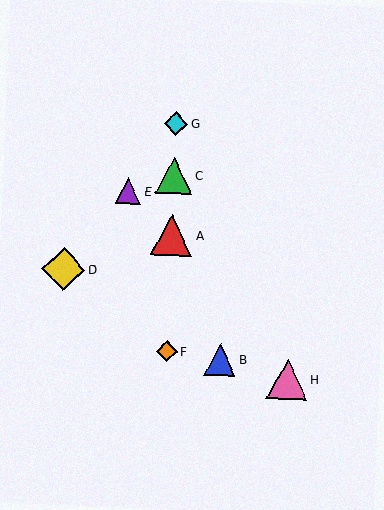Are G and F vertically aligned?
Yes, both are at x≈176.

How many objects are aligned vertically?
4 objects (A, C, F, G) are aligned vertically.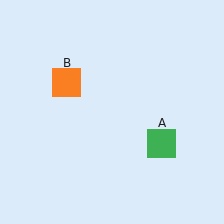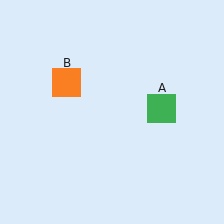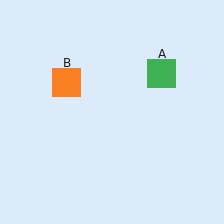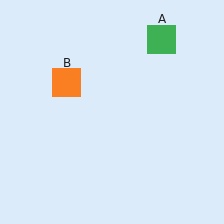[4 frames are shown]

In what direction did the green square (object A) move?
The green square (object A) moved up.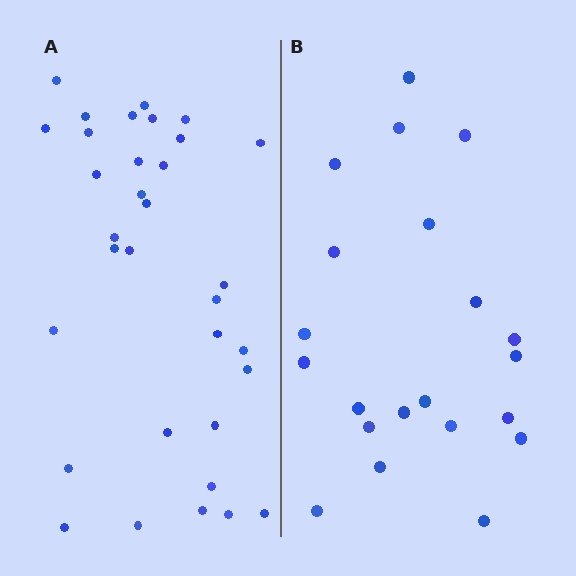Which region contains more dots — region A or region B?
Region A (the left region) has more dots.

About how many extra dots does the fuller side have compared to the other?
Region A has roughly 12 or so more dots than region B.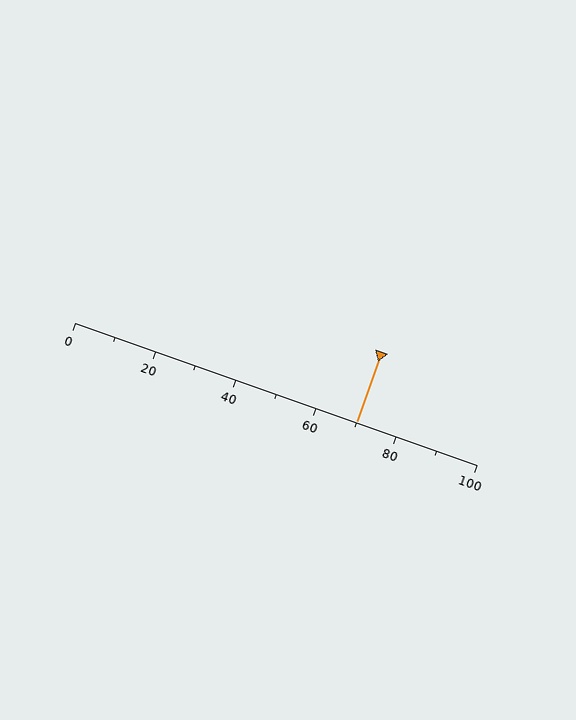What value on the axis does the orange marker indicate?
The marker indicates approximately 70.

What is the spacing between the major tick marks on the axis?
The major ticks are spaced 20 apart.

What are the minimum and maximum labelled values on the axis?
The axis runs from 0 to 100.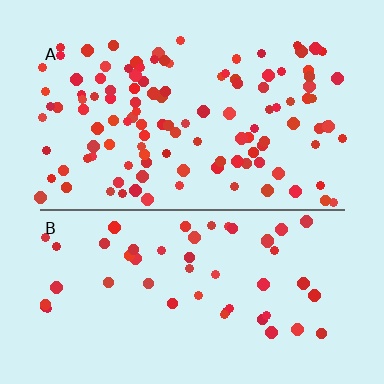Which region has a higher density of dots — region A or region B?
A (the top).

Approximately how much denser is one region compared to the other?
Approximately 2.3× — region A over region B.